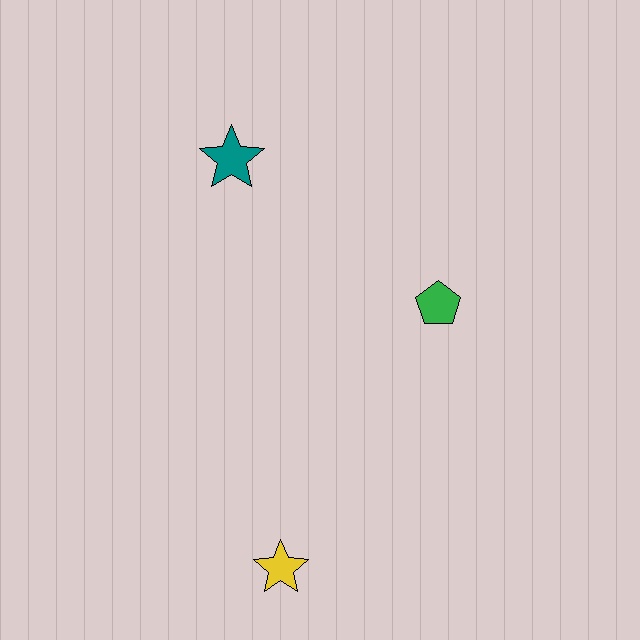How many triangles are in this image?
There are no triangles.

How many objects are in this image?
There are 3 objects.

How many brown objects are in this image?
There are no brown objects.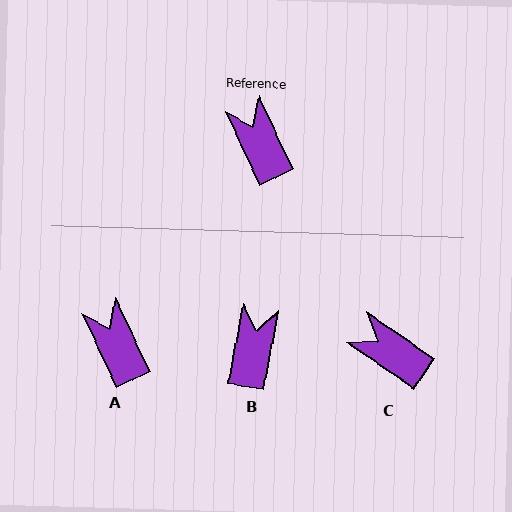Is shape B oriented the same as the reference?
No, it is off by about 36 degrees.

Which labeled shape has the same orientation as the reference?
A.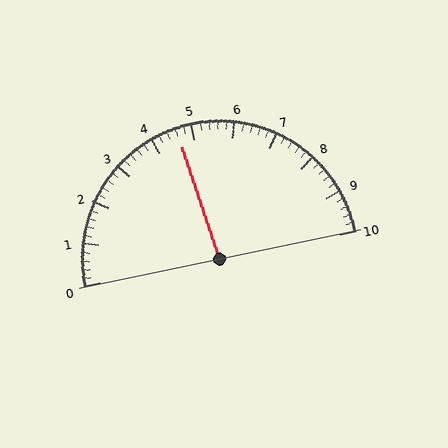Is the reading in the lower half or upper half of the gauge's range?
The reading is in the lower half of the range (0 to 10).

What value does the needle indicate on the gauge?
The needle indicates approximately 4.6.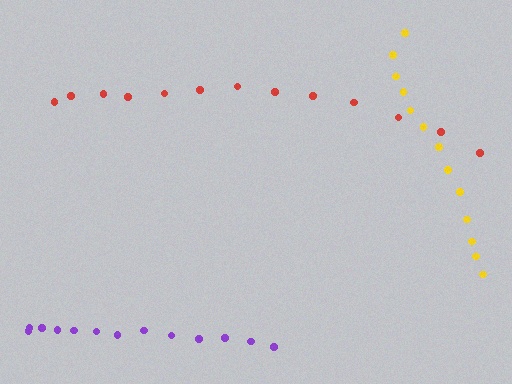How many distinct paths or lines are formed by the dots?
There are 3 distinct paths.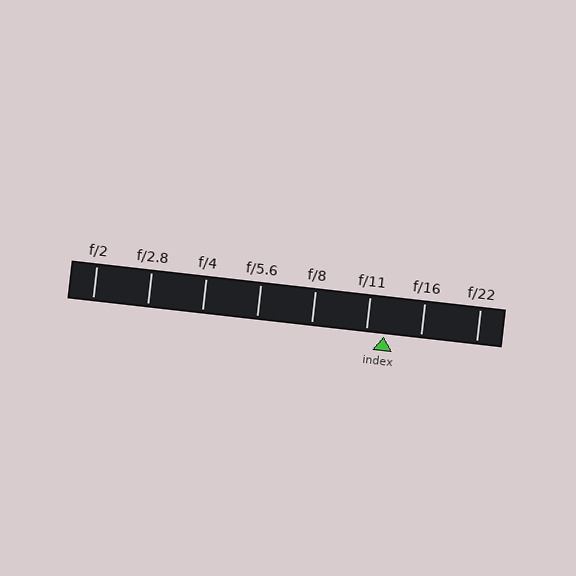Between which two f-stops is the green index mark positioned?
The index mark is between f/11 and f/16.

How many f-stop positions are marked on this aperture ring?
There are 8 f-stop positions marked.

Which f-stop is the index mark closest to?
The index mark is closest to f/11.